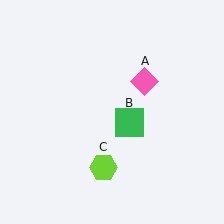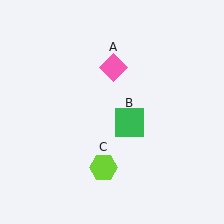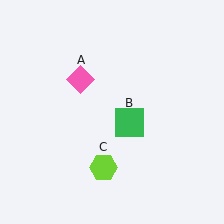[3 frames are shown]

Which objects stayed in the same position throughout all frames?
Green square (object B) and lime hexagon (object C) remained stationary.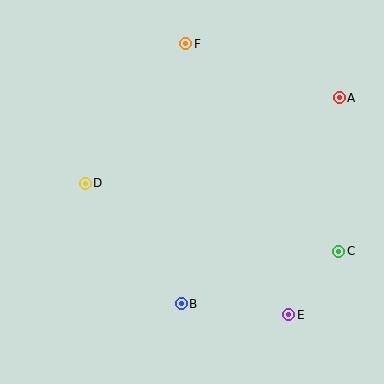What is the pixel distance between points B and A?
The distance between B and A is 260 pixels.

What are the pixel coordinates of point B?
Point B is at (181, 304).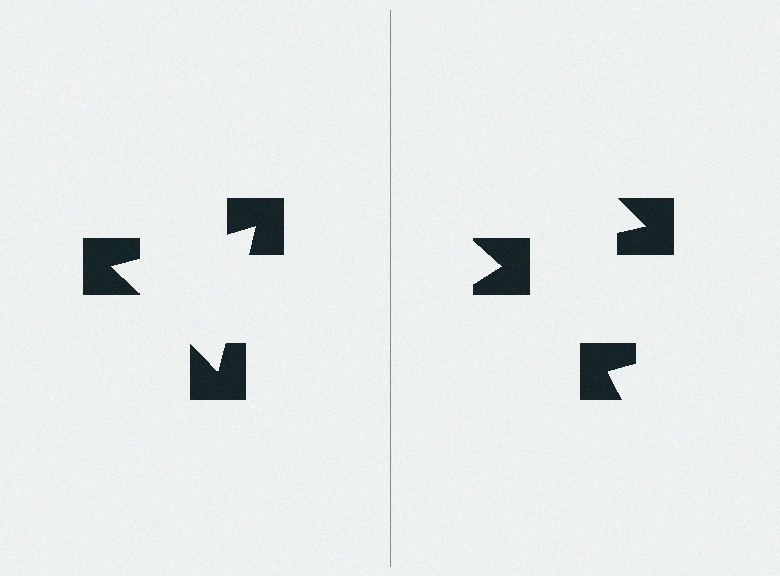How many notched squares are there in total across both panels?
6 — 3 on each side.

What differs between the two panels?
The notched squares are positioned identically on both sides; only the wedge orientations differ. On the left they align to a triangle; on the right they are misaligned.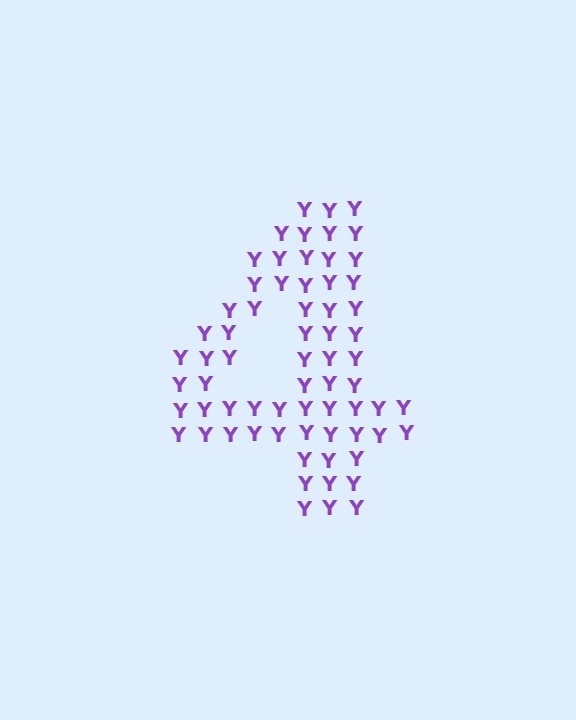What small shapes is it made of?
It is made of small letter Y's.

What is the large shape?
The large shape is the digit 4.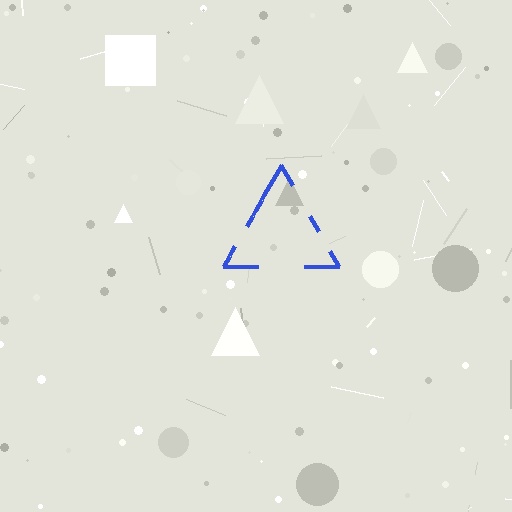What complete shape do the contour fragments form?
The contour fragments form a triangle.